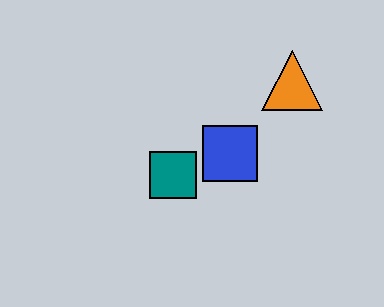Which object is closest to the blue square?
The teal square is closest to the blue square.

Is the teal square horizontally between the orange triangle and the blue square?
No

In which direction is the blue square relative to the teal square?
The blue square is to the right of the teal square.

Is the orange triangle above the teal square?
Yes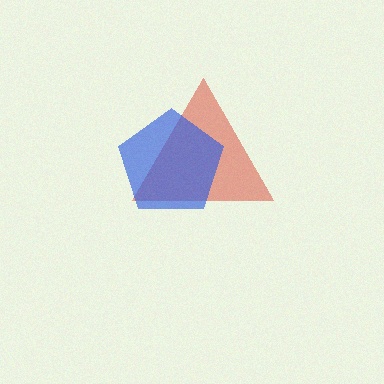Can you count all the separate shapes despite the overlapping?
Yes, there are 2 separate shapes.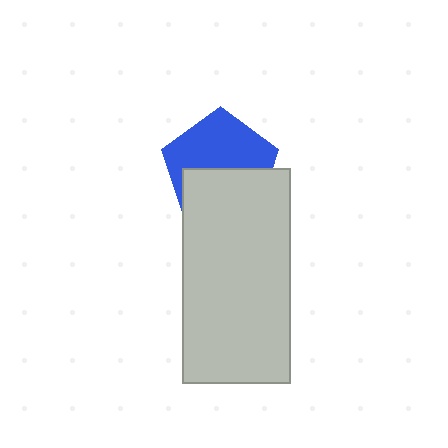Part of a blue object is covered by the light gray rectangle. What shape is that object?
It is a pentagon.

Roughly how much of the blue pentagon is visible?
About half of it is visible (roughly 53%).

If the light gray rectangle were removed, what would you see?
You would see the complete blue pentagon.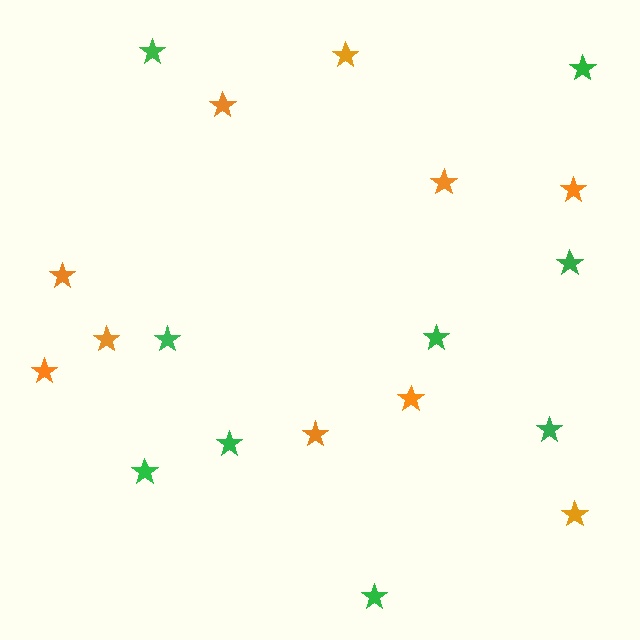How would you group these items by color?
There are 2 groups: one group of orange stars (10) and one group of green stars (9).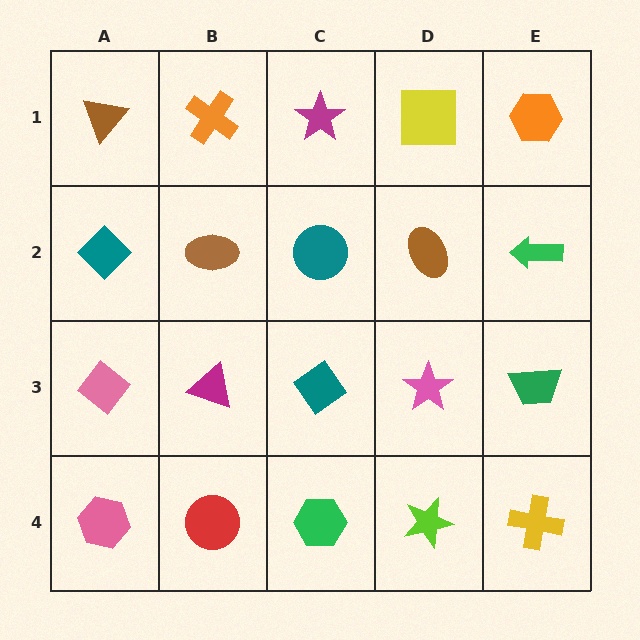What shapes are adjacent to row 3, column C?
A teal circle (row 2, column C), a green hexagon (row 4, column C), a magenta triangle (row 3, column B), a pink star (row 3, column D).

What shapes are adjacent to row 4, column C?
A teal diamond (row 3, column C), a red circle (row 4, column B), a lime star (row 4, column D).